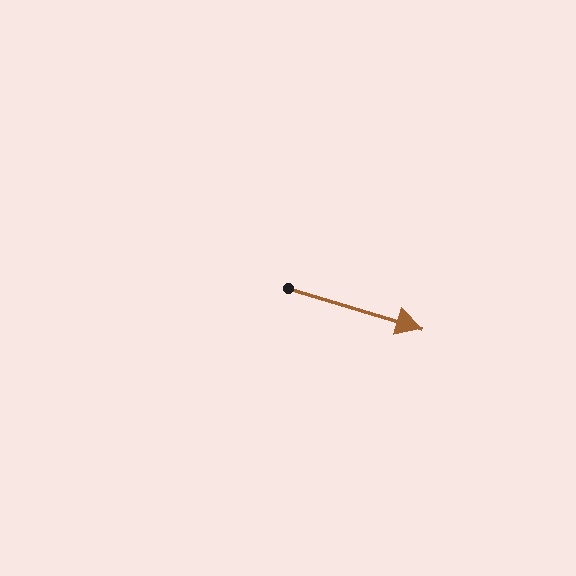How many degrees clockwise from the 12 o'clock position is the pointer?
Approximately 107 degrees.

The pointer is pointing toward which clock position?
Roughly 4 o'clock.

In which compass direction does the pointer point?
East.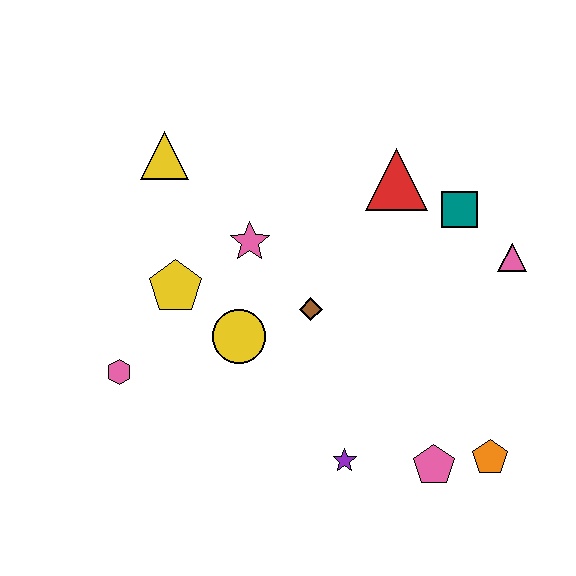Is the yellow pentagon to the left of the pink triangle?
Yes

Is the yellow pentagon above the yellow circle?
Yes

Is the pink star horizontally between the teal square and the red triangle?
No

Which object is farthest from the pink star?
The orange pentagon is farthest from the pink star.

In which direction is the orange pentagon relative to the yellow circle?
The orange pentagon is to the right of the yellow circle.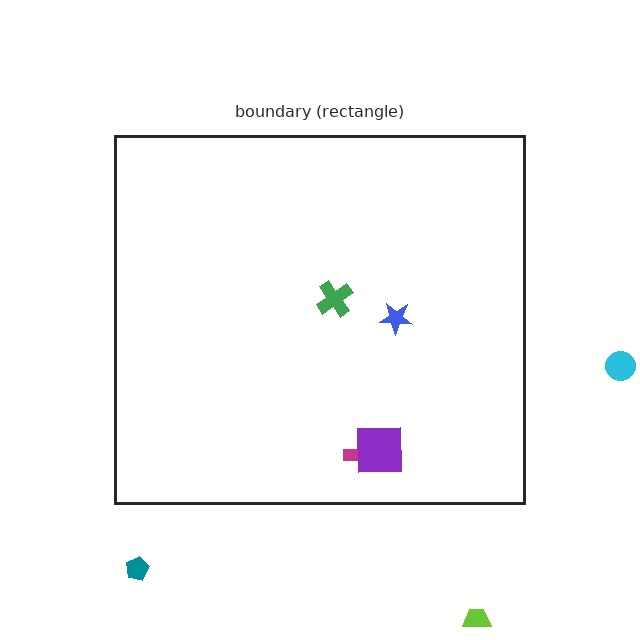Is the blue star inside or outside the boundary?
Inside.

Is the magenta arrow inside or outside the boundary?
Inside.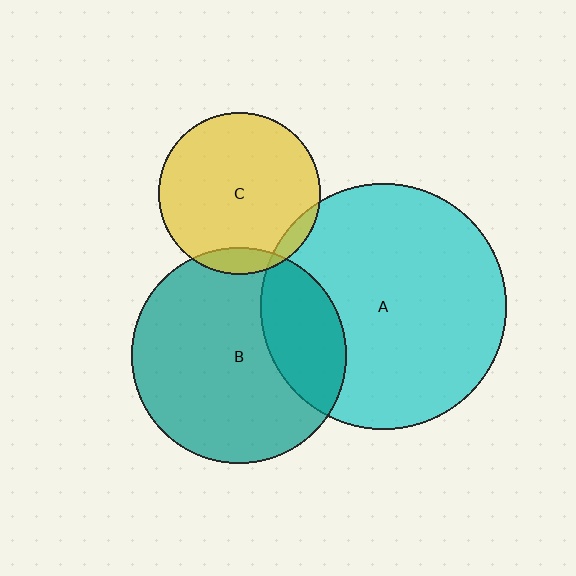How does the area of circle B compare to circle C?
Approximately 1.8 times.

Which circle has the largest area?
Circle A (cyan).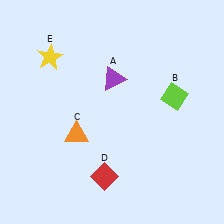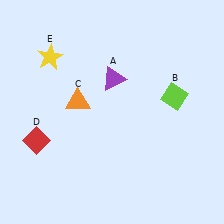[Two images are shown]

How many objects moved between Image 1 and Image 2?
2 objects moved between the two images.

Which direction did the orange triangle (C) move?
The orange triangle (C) moved up.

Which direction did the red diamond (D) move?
The red diamond (D) moved left.